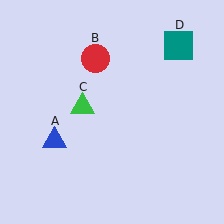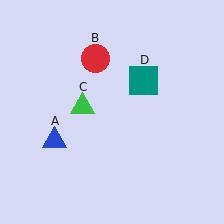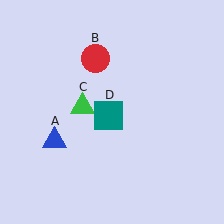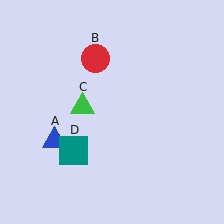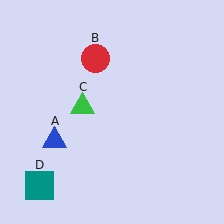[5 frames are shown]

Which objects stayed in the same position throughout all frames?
Blue triangle (object A) and red circle (object B) and green triangle (object C) remained stationary.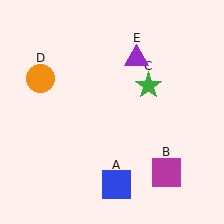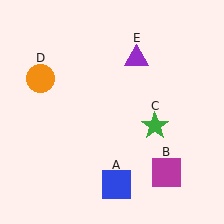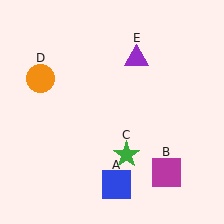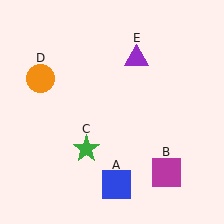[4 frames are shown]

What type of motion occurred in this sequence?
The green star (object C) rotated clockwise around the center of the scene.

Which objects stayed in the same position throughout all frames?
Blue square (object A) and magenta square (object B) and orange circle (object D) and purple triangle (object E) remained stationary.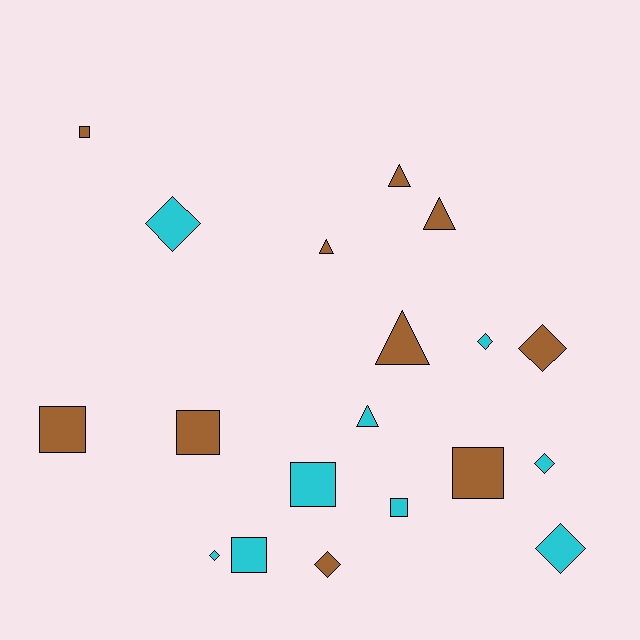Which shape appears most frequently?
Square, with 7 objects.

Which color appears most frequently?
Brown, with 10 objects.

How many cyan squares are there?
There are 3 cyan squares.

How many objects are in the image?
There are 19 objects.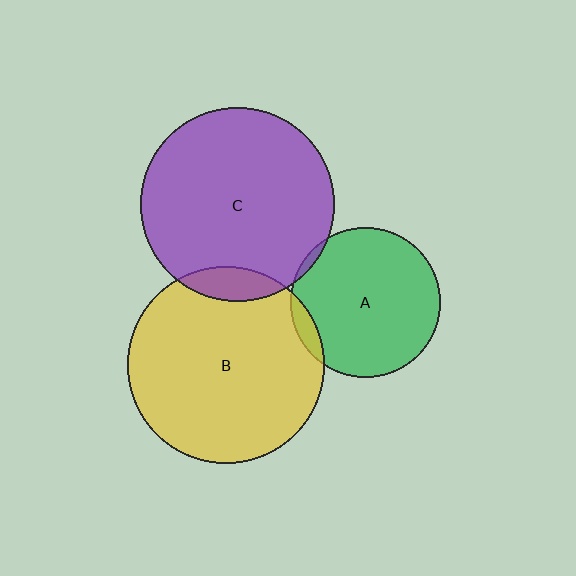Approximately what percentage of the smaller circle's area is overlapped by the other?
Approximately 10%.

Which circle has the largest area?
Circle B (yellow).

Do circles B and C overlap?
Yes.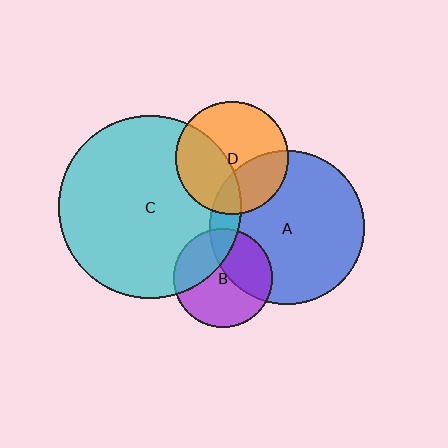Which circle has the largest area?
Circle C (cyan).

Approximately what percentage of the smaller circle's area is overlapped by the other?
Approximately 30%.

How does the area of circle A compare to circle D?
Approximately 1.9 times.